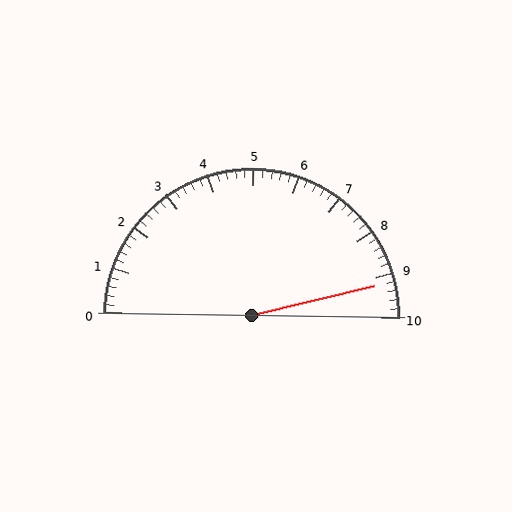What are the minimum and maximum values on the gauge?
The gauge ranges from 0 to 10.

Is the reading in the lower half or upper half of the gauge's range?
The reading is in the upper half of the range (0 to 10).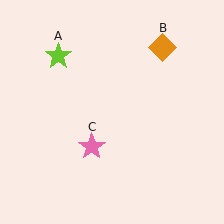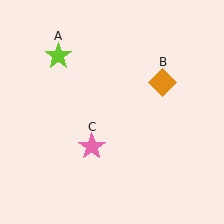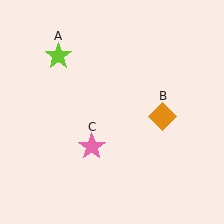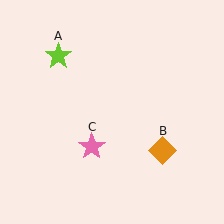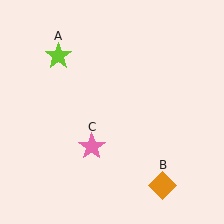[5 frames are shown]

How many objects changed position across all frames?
1 object changed position: orange diamond (object B).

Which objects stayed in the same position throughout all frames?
Lime star (object A) and pink star (object C) remained stationary.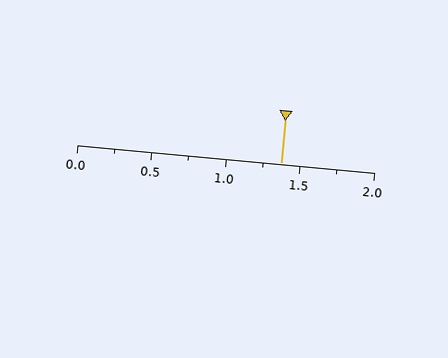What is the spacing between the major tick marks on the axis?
The major ticks are spaced 0.5 apart.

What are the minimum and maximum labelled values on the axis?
The axis runs from 0.0 to 2.0.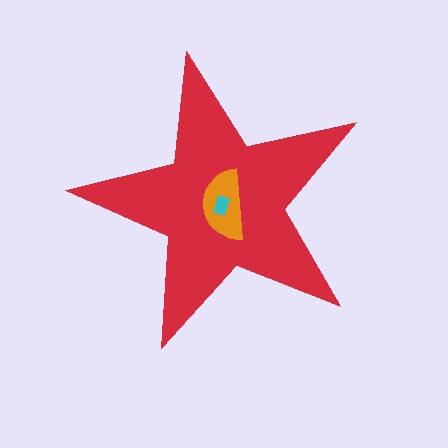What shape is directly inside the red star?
The orange semicircle.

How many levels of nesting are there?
3.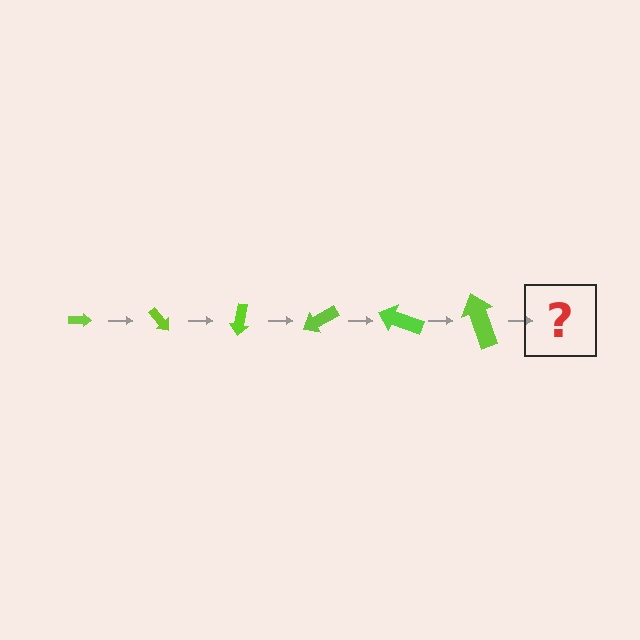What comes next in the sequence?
The next element should be an arrow, larger than the previous one and rotated 300 degrees from the start.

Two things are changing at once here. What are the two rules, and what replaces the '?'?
The two rules are that the arrow grows larger each step and it rotates 50 degrees each step. The '?' should be an arrow, larger than the previous one and rotated 300 degrees from the start.